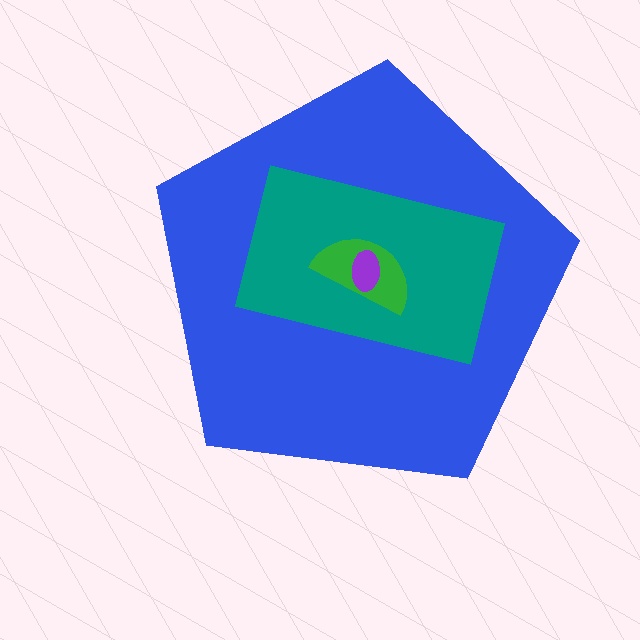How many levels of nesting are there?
4.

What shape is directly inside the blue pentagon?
The teal rectangle.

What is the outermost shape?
The blue pentagon.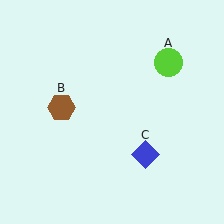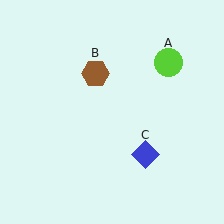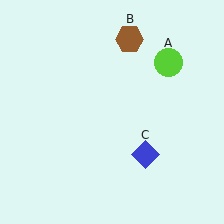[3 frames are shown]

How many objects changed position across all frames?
1 object changed position: brown hexagon (object B).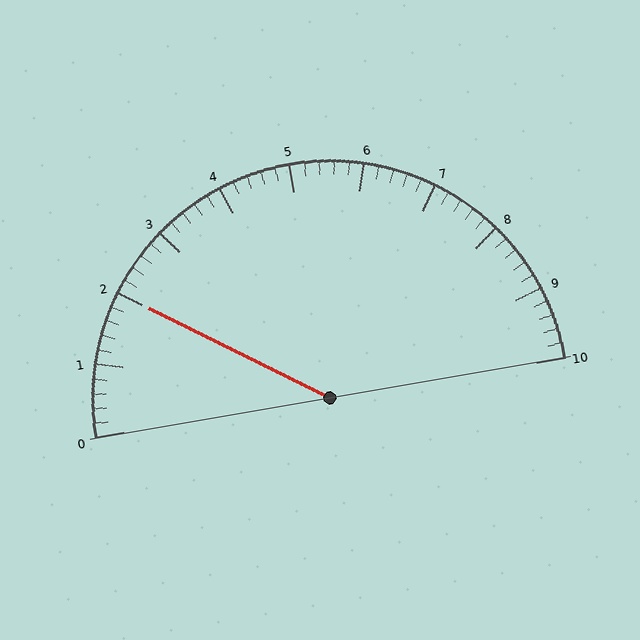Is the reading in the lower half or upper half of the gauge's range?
The reading is in the lower half of the range (0 to 10).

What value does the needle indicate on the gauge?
The needle indicates approximately 2.0.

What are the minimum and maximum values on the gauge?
The gauge ranges from 0 to 10.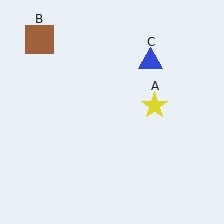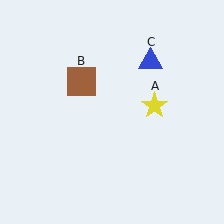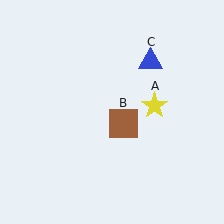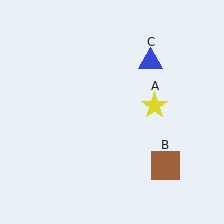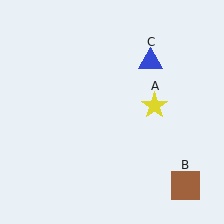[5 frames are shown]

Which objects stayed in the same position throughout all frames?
Yellow star (object A) and blue triangle (object C) remained stationary.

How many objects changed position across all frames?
1 object changed position: brown square (object B).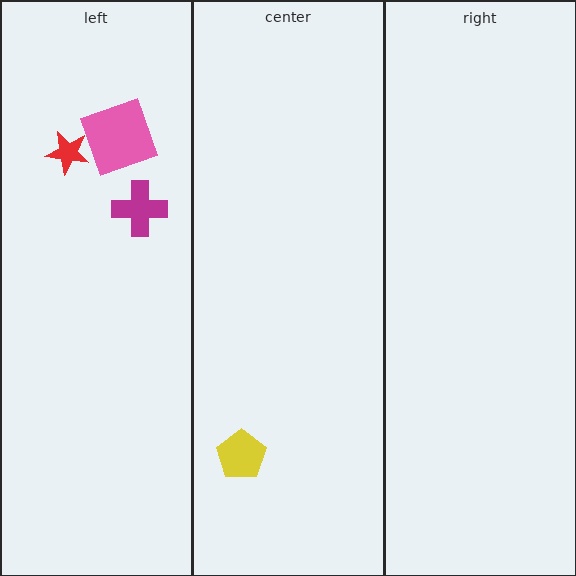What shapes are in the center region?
The yellow pentagon.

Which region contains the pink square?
The left region.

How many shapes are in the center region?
1.